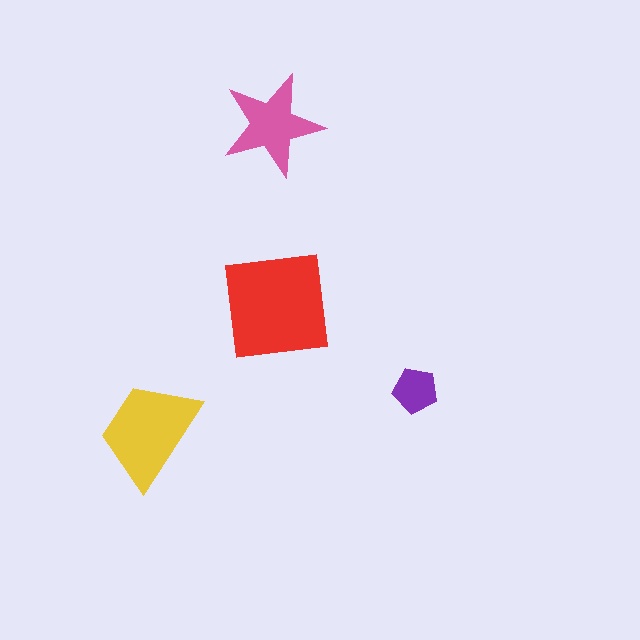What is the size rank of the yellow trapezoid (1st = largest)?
2nd.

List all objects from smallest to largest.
The purple pentagon, the pink star, the yellow trapezoid, the red square.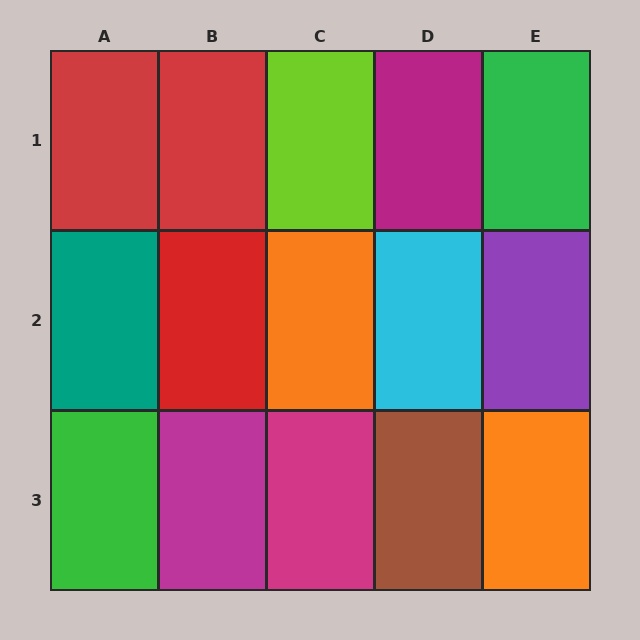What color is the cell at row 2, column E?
Purple.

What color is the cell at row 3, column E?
Orange.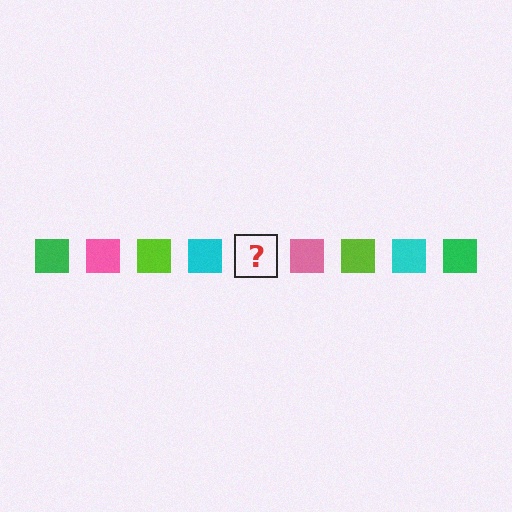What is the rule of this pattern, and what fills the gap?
The rule is that the pattern cycles through green, pink, lime, cyan squares. The gap should be filled with a green square.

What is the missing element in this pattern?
The missing element is a green square.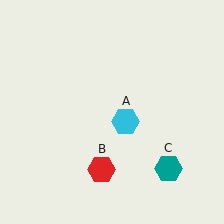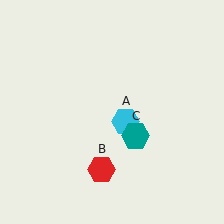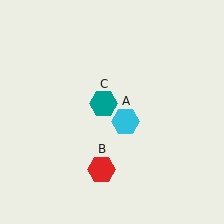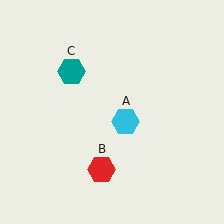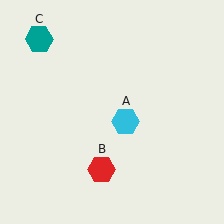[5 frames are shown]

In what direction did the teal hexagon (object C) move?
The teal hexagon (object C) moved up and to the left.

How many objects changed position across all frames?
1 object changed position: teal hexagon (object C).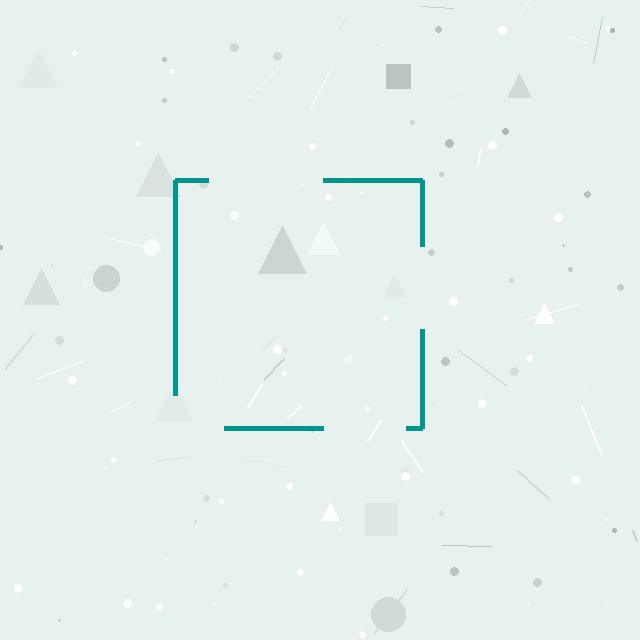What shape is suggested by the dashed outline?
The dashed outline suggests a square.